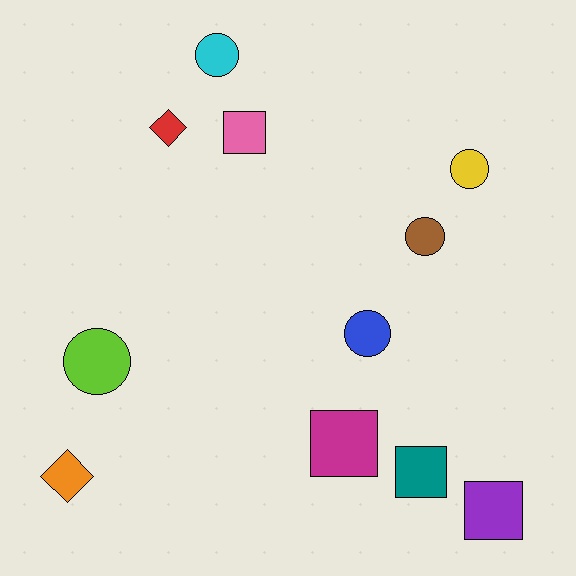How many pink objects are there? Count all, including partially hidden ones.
There is 1 pink object.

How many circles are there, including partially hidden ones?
There are 5 circles.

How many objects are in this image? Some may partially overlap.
There are 11 objects.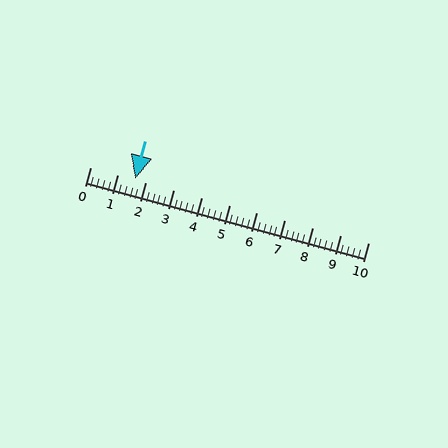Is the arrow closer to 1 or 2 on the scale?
The arrow is closer to 2.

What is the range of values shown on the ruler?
The ruler shows values from 0 to 10.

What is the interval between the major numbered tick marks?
The major tick marks are spaced 1 units apart.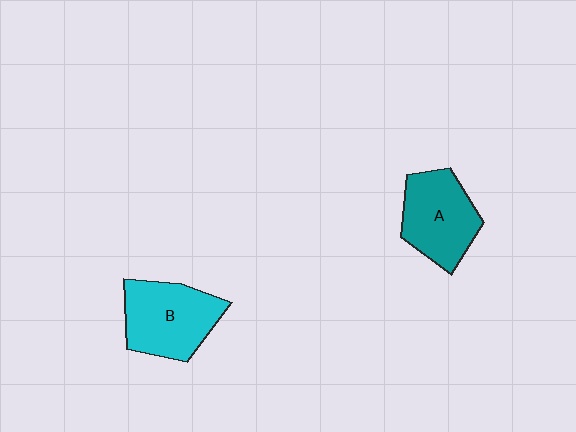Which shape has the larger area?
Shape B (cyan).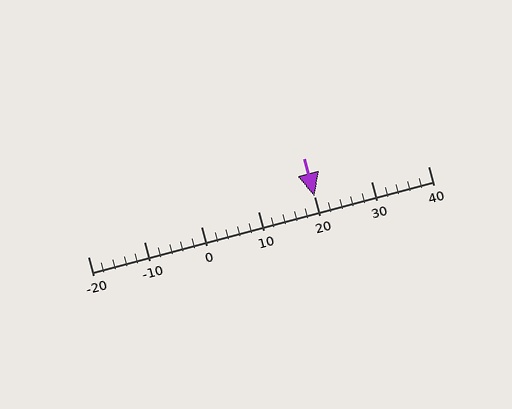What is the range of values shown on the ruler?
The ruler shows values from -20 to 40.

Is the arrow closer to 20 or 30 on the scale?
The arrow is closer to 20.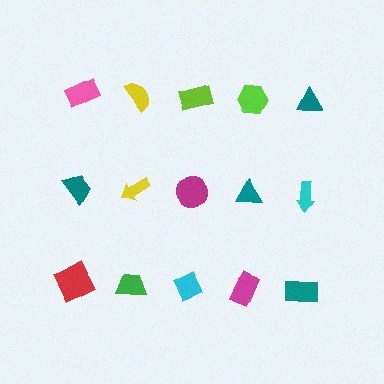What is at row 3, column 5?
A teal rectangle.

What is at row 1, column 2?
A yellow semicircle.